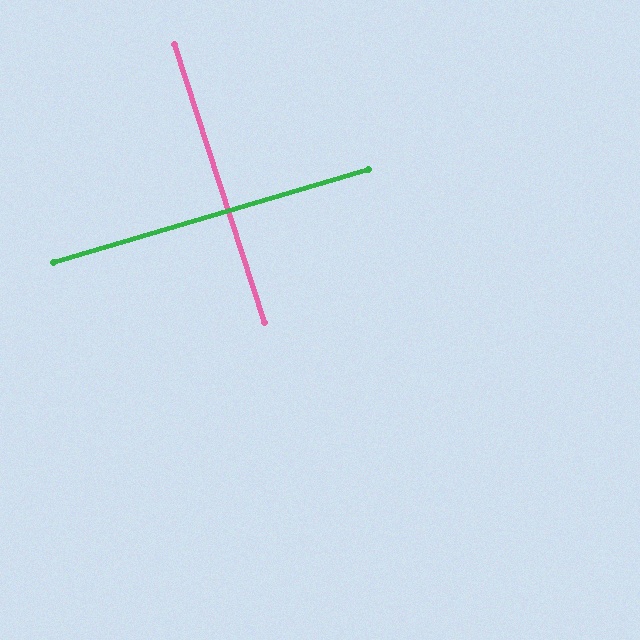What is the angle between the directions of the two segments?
Approximately 89 degrees.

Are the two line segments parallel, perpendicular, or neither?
Perpendicular — they meet at approximately 89°.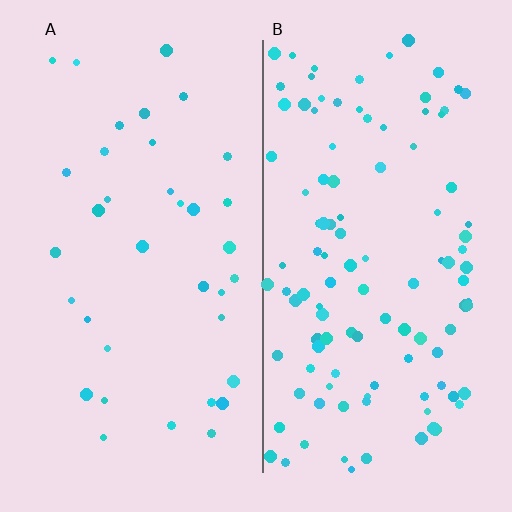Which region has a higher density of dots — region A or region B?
B (the right).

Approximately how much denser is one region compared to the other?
Approximately 3.1× — region B over region A.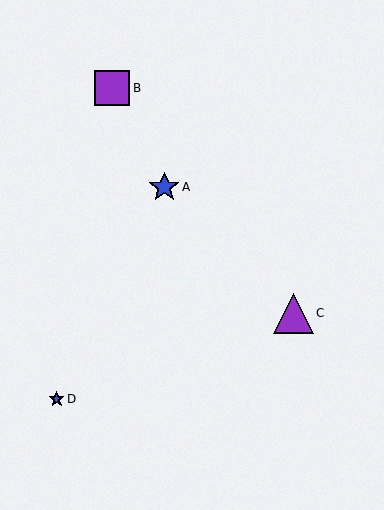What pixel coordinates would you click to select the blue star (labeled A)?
Click at (164, 187) to select the blue star A.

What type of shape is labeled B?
Shape B is a purple square.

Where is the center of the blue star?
The center of the blue star is at (164, 187).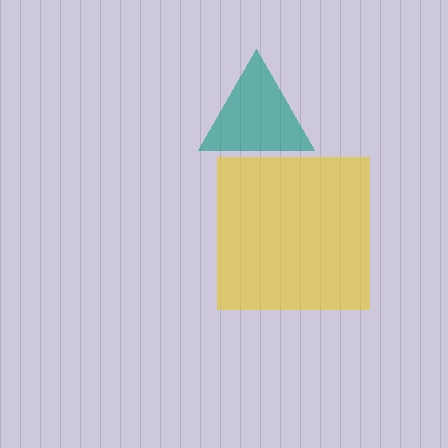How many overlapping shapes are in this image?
There are 2 overlapping shapes in the image.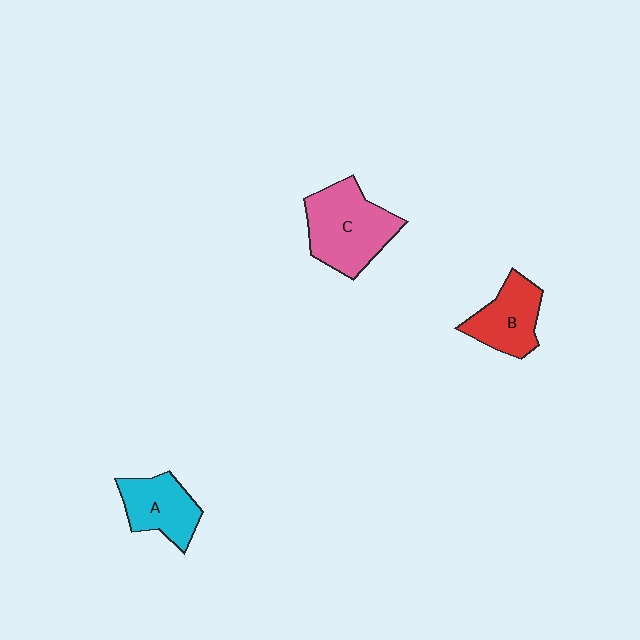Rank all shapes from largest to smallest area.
From largest to smallest: C (pink), B (red), A (cyan).